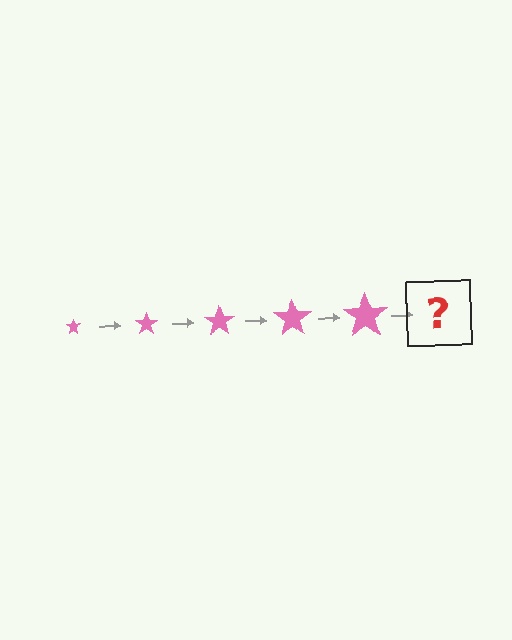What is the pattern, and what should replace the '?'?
The pattern is that the star gets progressively larger each step. The '?' should be a pink star, larger than the previous one.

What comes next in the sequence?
The next element should be a pink star, larger than the previous one.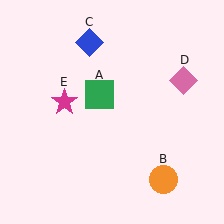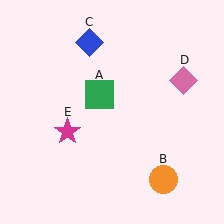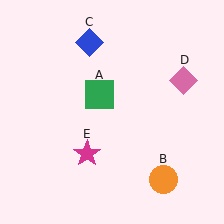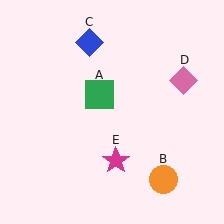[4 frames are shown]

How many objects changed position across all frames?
1 object changed position: magenta star (object E).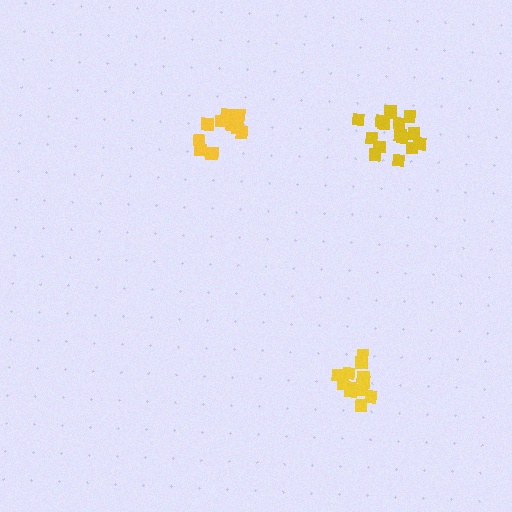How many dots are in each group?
Group 1: 12 dots, Group 2: 16 dots, Group 3: 11 dots (39 total).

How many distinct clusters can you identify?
There are 3 distinct clusters.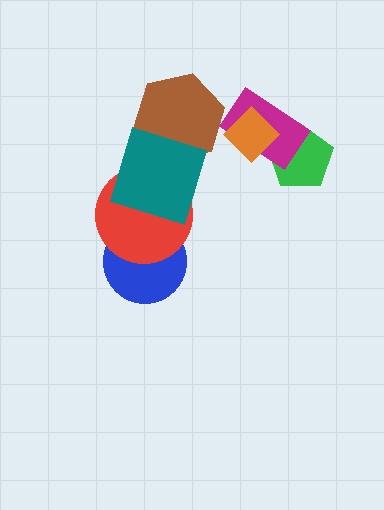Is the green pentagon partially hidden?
Yes, it is partially covered by another shape.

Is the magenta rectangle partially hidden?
Yes, it is partially covered by another shape.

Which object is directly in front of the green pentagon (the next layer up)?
The magenta rectangle is directly in front of the green pentagon.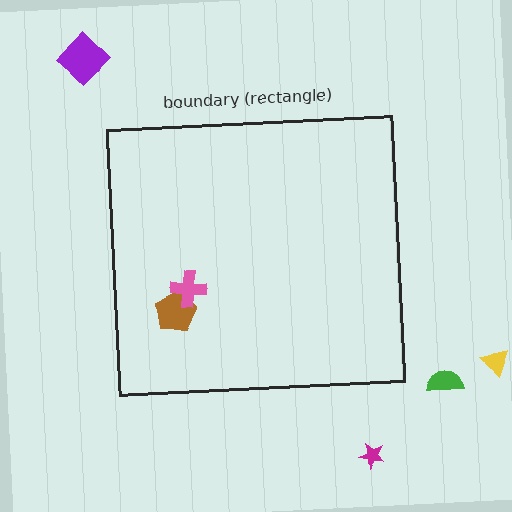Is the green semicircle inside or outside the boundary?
Outside.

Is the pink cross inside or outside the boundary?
Inside.